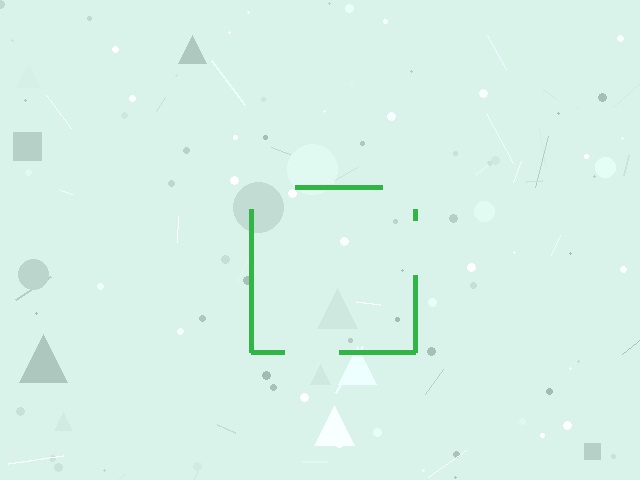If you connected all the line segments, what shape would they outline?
They would outline a square.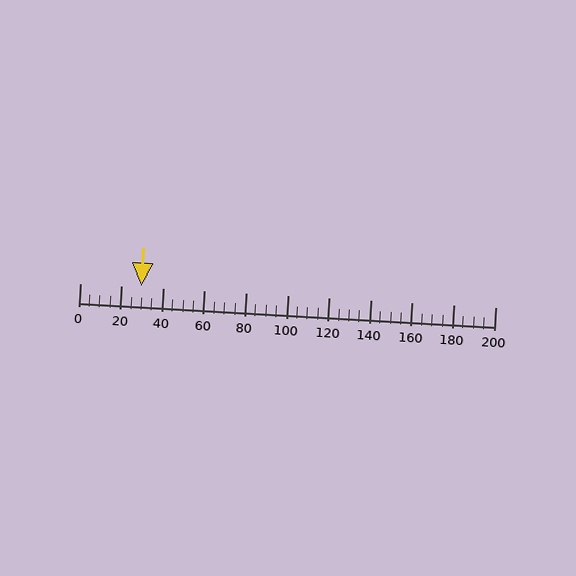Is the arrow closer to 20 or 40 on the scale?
The arrow is closer to 20.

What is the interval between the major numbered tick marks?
The major tick marks are spaced 20 units apart.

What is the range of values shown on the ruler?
The ruler shows values from 0 to 200.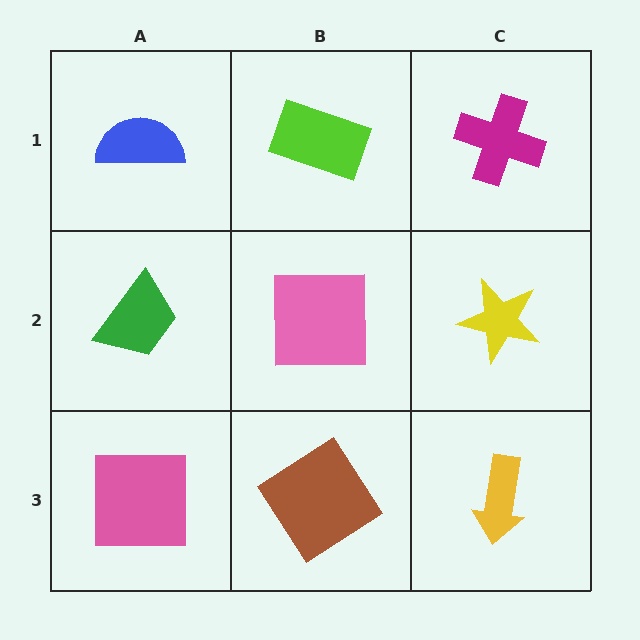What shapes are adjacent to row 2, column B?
A lime rectangle (row 1, column B), a brown diamond (row 3, column B), a green trapezoid (row 2, column A), a yellow star (row 2, column C).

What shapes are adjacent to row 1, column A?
A green trapezoid (row 2, column A), a lime rectangle (row 1, column B).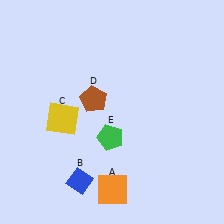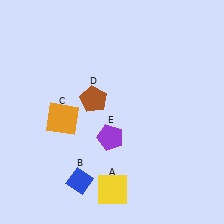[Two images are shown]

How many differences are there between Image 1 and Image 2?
There are 3 differences between the two images.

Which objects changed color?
A changed from orange to yellow. C changed from yellow to orange. E changed from green to purple.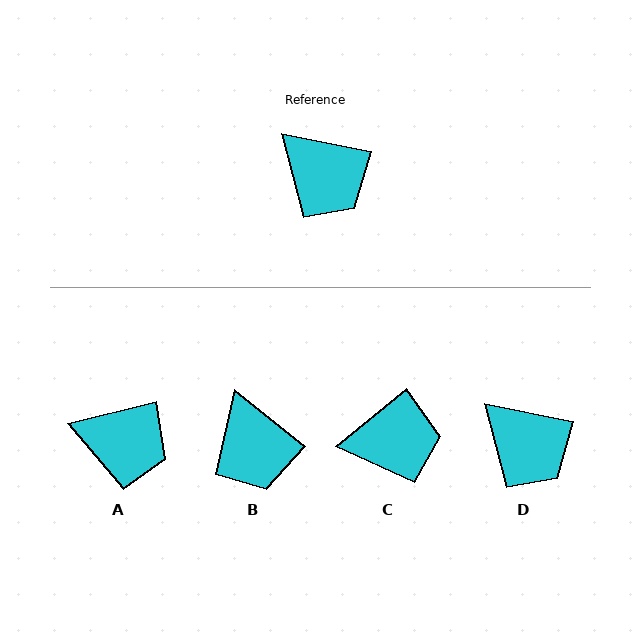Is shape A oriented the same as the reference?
No, it is off by about 25 degrees.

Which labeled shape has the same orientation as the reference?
D.